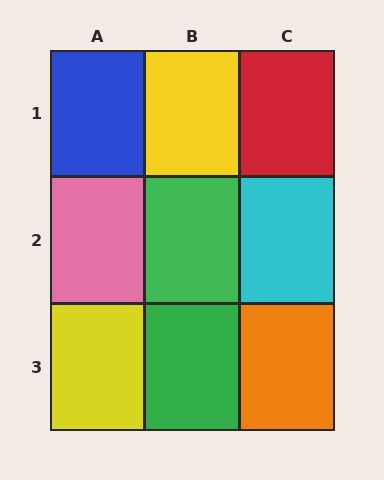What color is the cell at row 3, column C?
Orange.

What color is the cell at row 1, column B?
Yellow.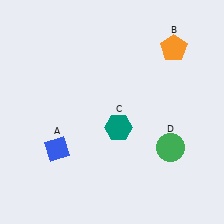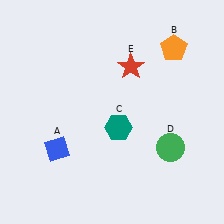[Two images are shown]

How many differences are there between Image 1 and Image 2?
There is 1 difference between the two images.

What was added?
A red star (E) was added in Image 2.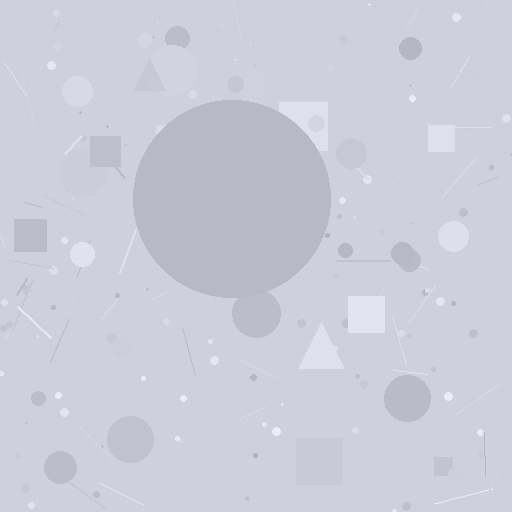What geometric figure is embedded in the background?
A circle is embedded in the background.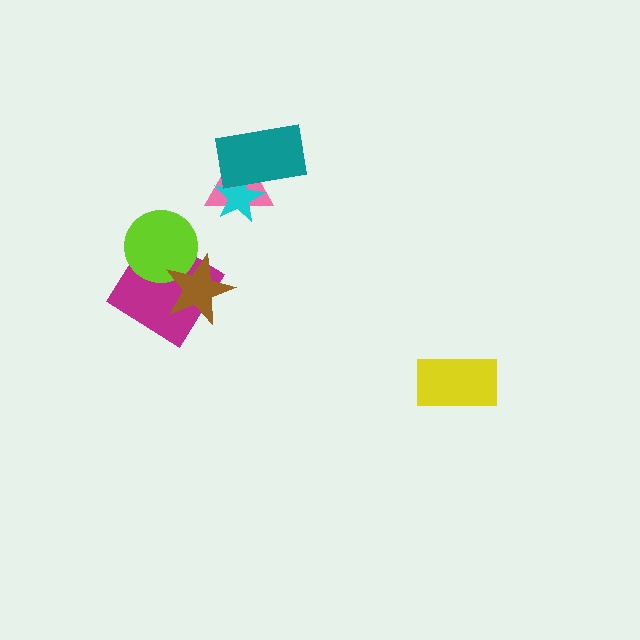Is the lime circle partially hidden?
Yes, it is partially covered by another shape.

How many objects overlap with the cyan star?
2 objects overlap with the cyan star.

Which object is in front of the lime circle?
The brown star is in front of the lime circle.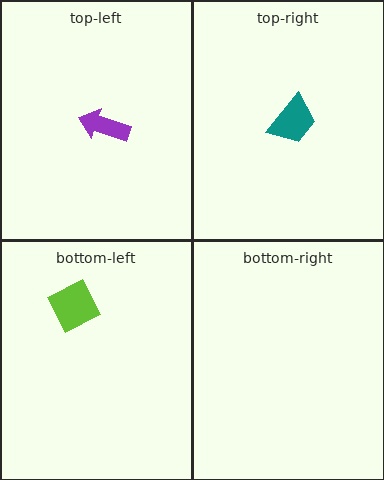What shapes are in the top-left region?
The purple arrow.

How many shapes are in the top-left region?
1.